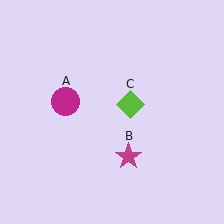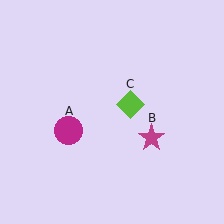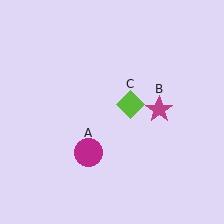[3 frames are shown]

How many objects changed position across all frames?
2 objects changed position: magenta circle (object A), magenta star (object B).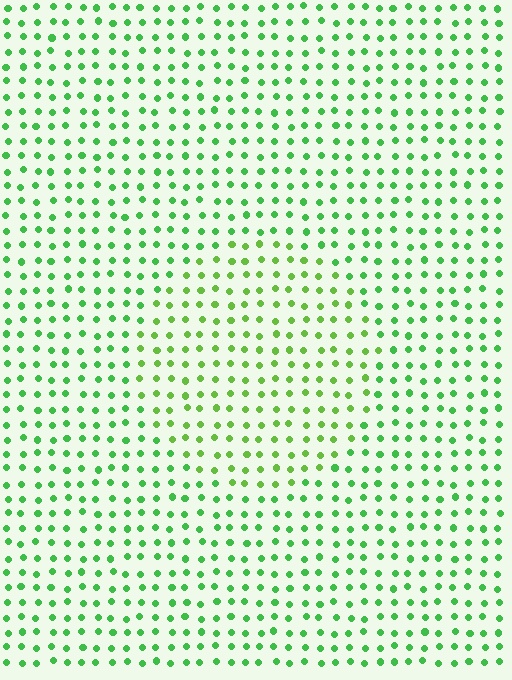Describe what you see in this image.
The image is filled with small green elements in a uniform arrangement. A circle-shaped region is visible where the elements are tinted to a slightly different hue, forming a subtle color boundary.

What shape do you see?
I see a circle.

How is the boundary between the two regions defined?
The boundary is defined purely by a slight shift in hue (about 23 degrees). Spacing, size, and orientation are identical on both sides.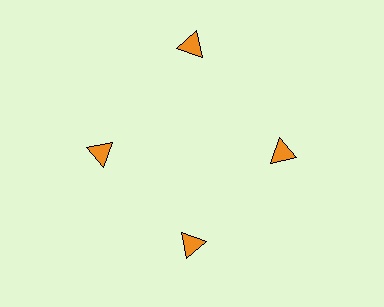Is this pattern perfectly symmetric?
No. The 4 orange triangles are arranged in a ring, but one element near the 12 o'clock position is pushed outward from the center, breaking the 4-fold rotational symmetry.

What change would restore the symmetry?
The symmetry would be restored by moving it inward, back onto the ring so that all 4 triangles sit at equal angles and equal distance from the center.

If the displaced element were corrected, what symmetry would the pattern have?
It would have 4-fold rotational symmetry — the pattern would map onto itself every 90 degrees.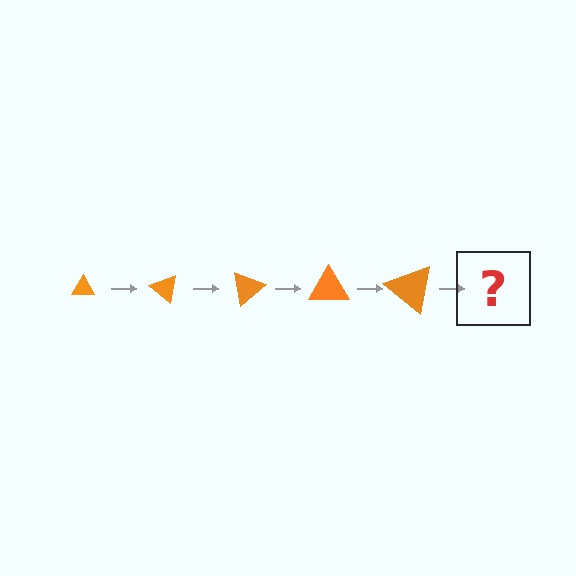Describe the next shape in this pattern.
It should be a triangle, larger than the previous one and rotated 200 degrees from the start.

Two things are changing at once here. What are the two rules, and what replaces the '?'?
The two rules are that the triangle grows larger each step and it rotates 40 degrees each step. The '?' should be a triangle, larger than the previous one and rotated 200 degrees from the start.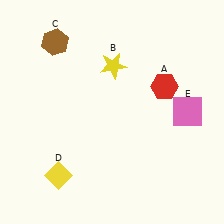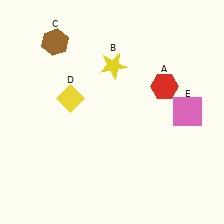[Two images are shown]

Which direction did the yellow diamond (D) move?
The yellow diamond (D) moved up.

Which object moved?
The yellow diamond (D) moved up.